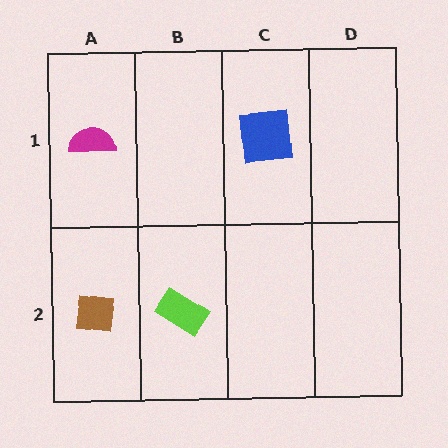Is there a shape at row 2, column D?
No, that cell is empty.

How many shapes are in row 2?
2 shapes.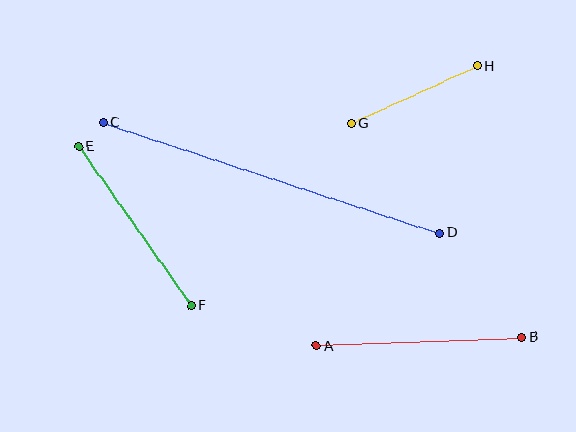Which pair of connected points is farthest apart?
Points C and D are farthest apart.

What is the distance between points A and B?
The distance is approximately 206 pixels.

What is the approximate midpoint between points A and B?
The midpoint is at approximately (419, 342) pixels.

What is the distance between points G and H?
The distance is approximately 139 pixels.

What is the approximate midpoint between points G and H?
The midpoint is at approximately (414, 95) pixels.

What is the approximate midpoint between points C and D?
The midpoint is at approximately (271, 178) pixels.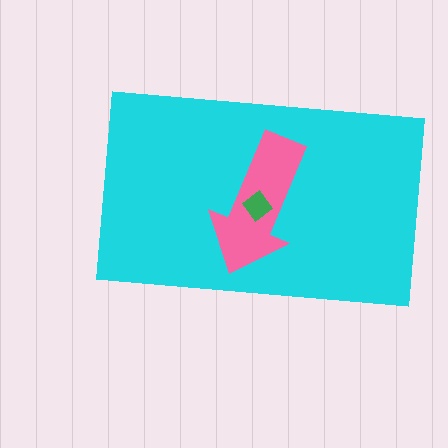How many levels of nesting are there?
3.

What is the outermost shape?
The cyan rectangle.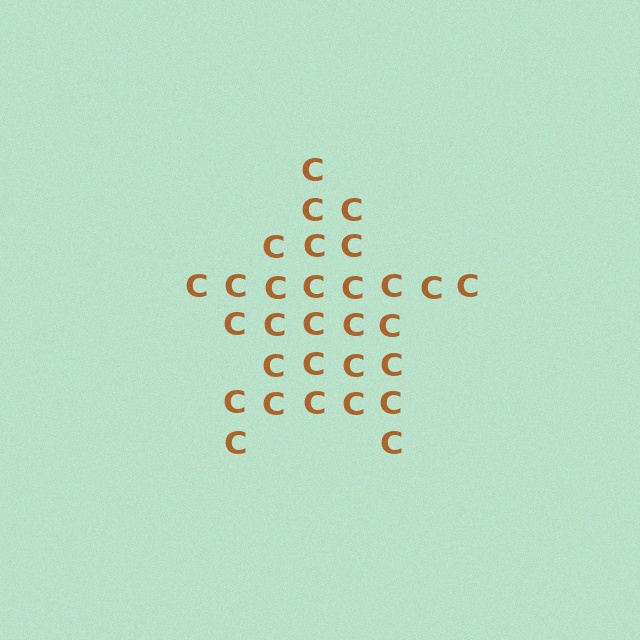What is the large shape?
The large shape is a star.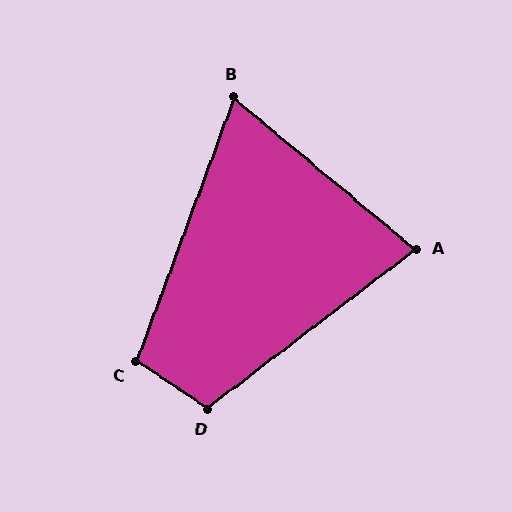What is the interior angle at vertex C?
Approximately 103 degrees (obtuse).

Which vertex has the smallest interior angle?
B, at approximately 71 degrees.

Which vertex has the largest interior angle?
D, at approximately 109 degrees.